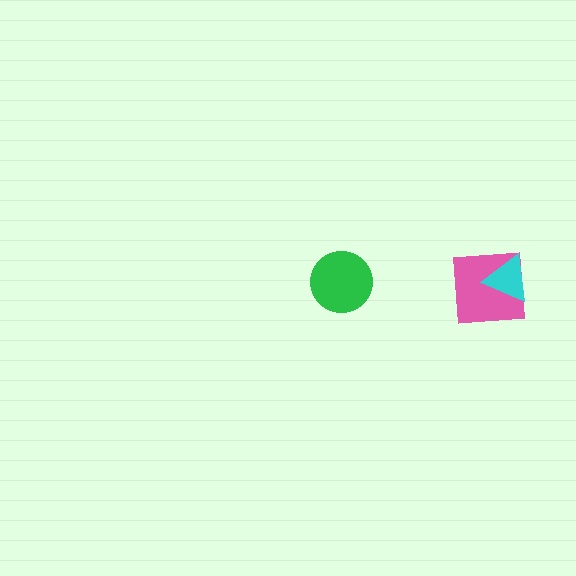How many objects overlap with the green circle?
0 objects overlap with the green circle.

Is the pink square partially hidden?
Yes, it is partially covered by another shape.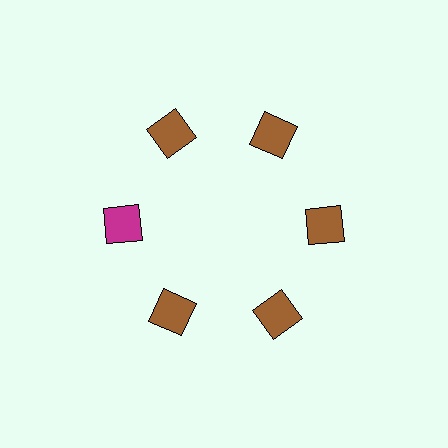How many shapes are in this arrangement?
There are 6 shapes arranged in a ring pattern.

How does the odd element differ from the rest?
It has a different color: magenta instead of brown.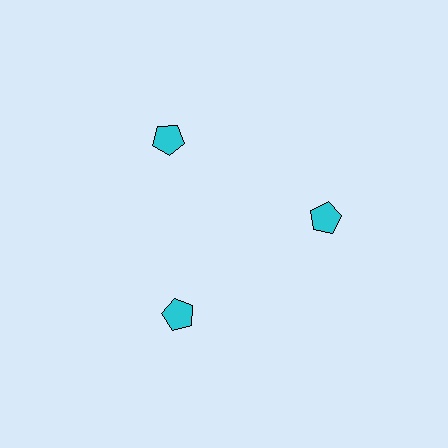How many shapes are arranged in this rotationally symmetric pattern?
There are 3 shapes, arranged in 3 groups of 1.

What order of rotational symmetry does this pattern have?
This pattern has 3-fold rotational symmetry.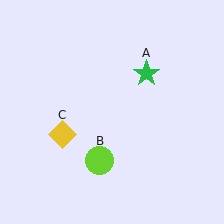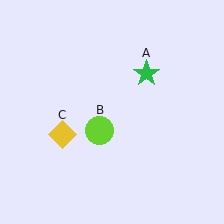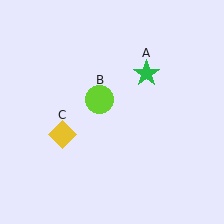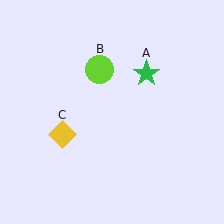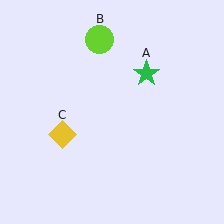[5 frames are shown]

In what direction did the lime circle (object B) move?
The lime circle (object B) moved up.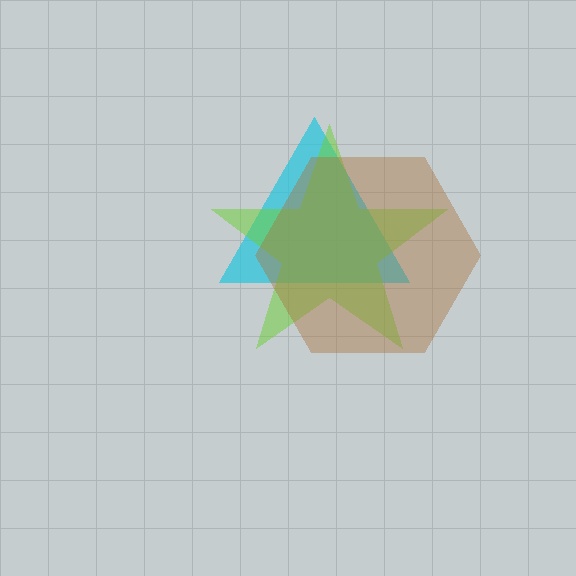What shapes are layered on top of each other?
The layered shapes are: a cyan triangle, a lime star, a brown hexagon.